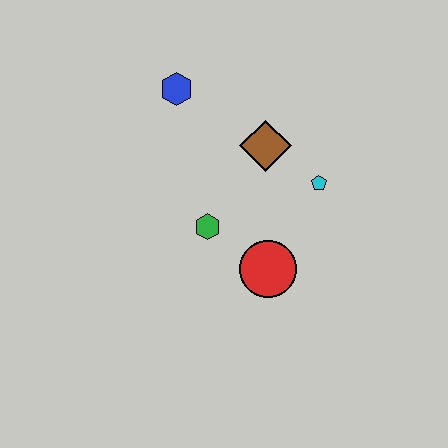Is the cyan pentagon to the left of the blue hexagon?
No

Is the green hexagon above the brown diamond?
No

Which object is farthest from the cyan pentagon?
The blue hexagon is farthest from the cyan pentagon.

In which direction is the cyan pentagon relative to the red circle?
The cyan pentagon is above the red circle.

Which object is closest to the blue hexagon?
The brown diamond is closest to the blue hexagon.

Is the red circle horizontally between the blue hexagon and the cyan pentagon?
Yes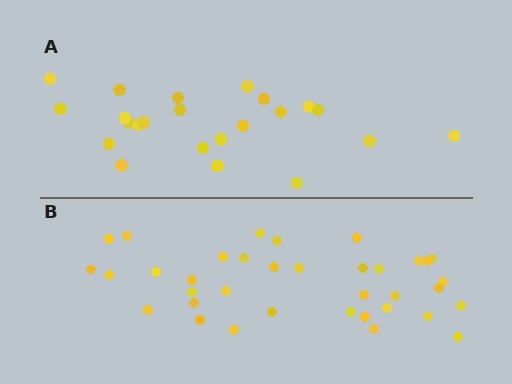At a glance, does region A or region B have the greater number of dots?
Region B (the bottom region) has more dots.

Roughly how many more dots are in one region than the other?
Region B has approximately 15 more dots than region A.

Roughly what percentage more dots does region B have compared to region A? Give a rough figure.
About 55% more.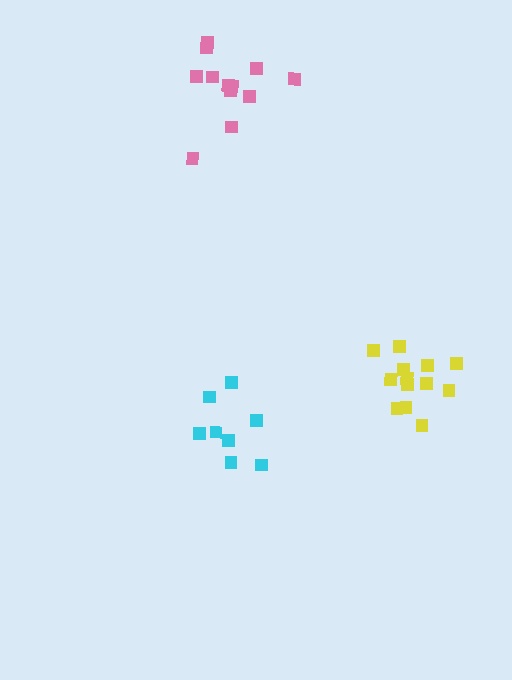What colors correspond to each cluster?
The clusters are colored: cyan, pink, yellow.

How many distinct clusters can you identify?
There are 3 distinct clusters.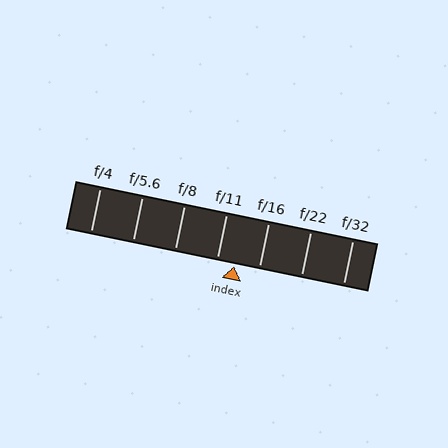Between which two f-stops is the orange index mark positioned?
The index mark is between f/11 and f/16.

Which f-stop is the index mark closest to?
The index mark is closest to f/11.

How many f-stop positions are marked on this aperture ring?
There are 7 f-stop positions marked.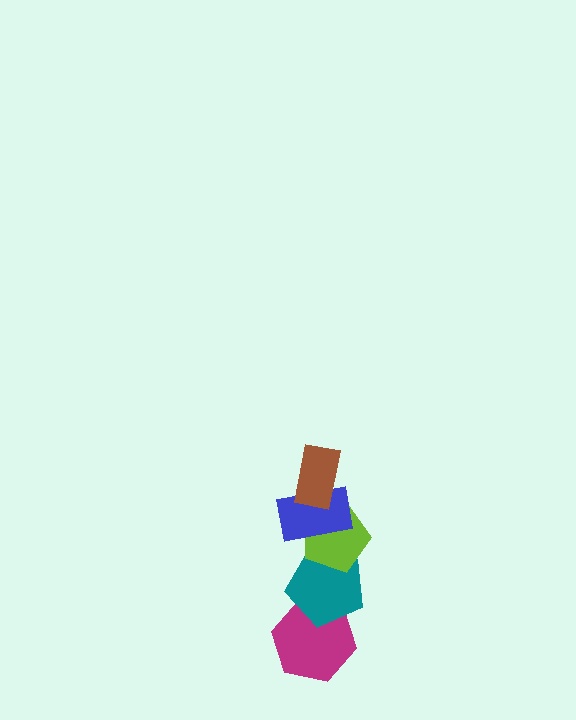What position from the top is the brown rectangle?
The brown rectangle is 1st from the top.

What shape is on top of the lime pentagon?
The blue rectangle is on top of the lime pentagon.